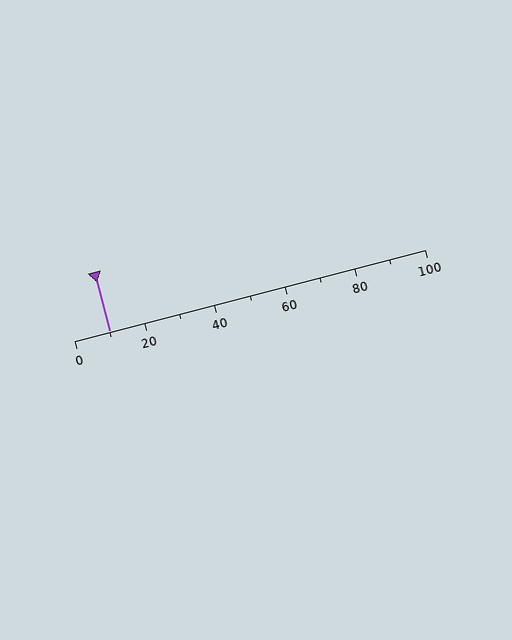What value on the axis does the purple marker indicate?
The marker indicates approximately 10.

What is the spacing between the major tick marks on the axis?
The major ticks are spaced 20 apart.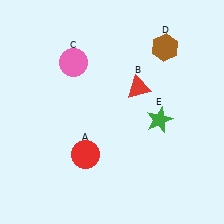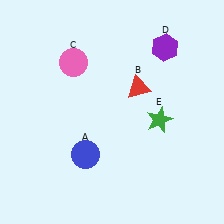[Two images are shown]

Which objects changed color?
A changed from red to blue. D changed from brown to purple.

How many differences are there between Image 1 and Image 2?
There are 2 differences between the two images.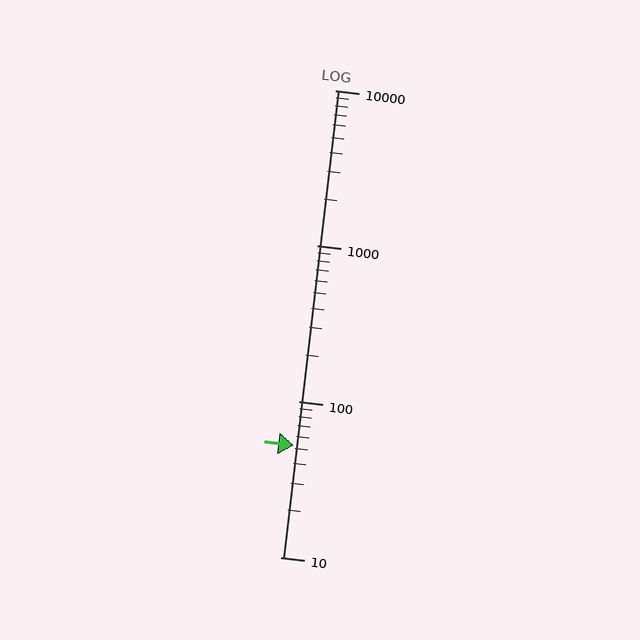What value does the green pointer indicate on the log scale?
The pointer indicates approximately 52.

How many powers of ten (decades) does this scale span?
The scale spans 3 decades, from 10 to 10000.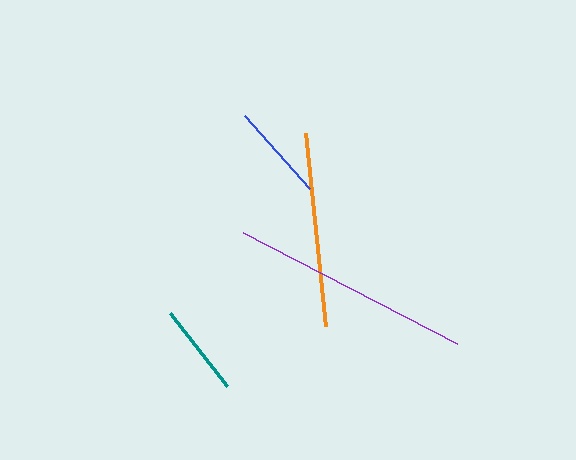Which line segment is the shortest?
The teal line is the shortest at approximately 92 pixels.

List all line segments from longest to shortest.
From longest to shortest: purple, orange, blue, teal.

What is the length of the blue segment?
The blue segment is approximately 98 pixels long.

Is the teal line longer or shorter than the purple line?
The purple line is longer than the teal line.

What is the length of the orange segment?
The orange segment is approximately 194 pixels long.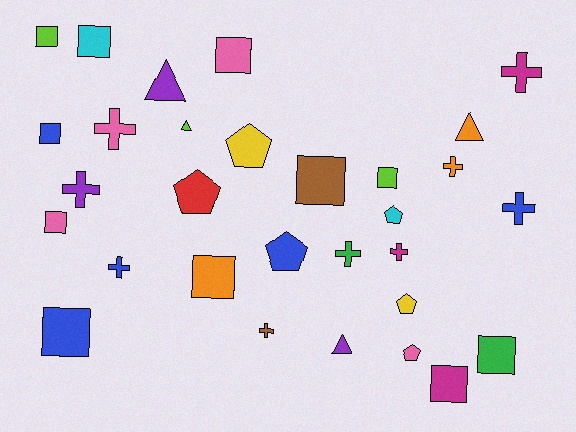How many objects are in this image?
There are 30 objects.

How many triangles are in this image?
There are 4 triangles.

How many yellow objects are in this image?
There are 2 yellow objects.